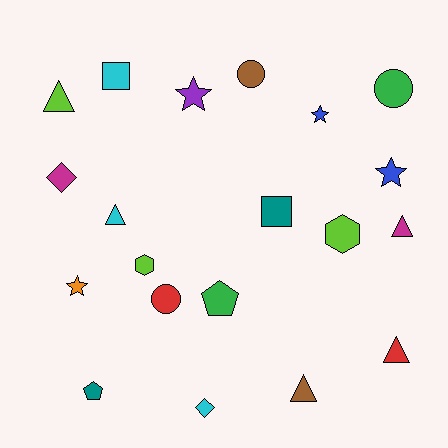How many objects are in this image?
There are 20 objects.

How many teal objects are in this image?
There are 2 teal objects.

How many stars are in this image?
There are 4 stars.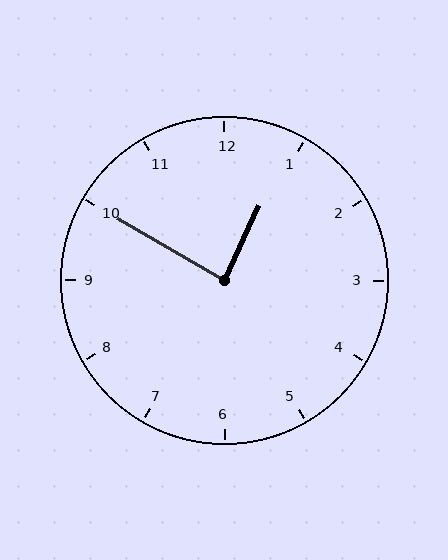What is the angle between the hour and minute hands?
Approximately 85 degrees.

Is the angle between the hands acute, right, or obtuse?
It is right.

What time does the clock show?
12:50.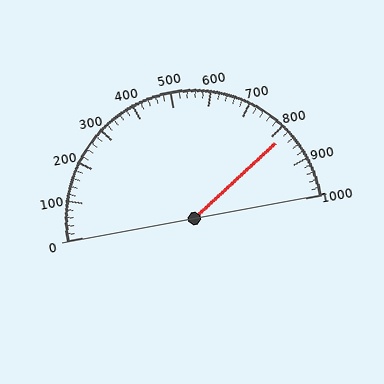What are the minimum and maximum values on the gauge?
The gauge ranges from 0 to 1000.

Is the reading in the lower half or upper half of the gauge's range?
The reading is in the upper half of the range (0 to 1000).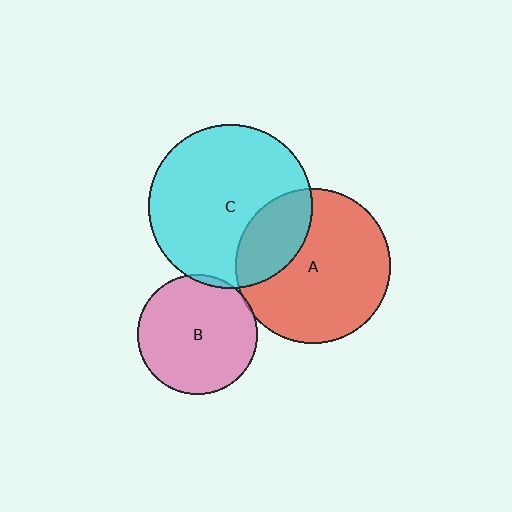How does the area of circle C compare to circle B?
Approximately 1.9 times.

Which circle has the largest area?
Circle C (cyan).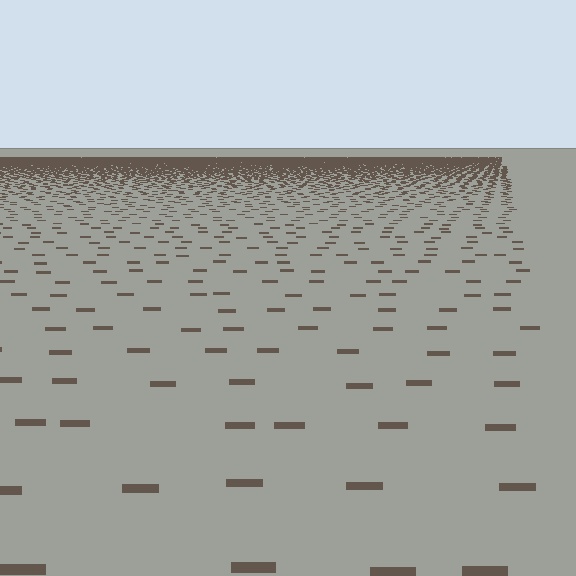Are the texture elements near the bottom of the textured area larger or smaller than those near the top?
Larger. Near the bottom, elements are closer to the viewer and appear at a bigger on-screen size.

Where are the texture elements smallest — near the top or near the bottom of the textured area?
Near the top.